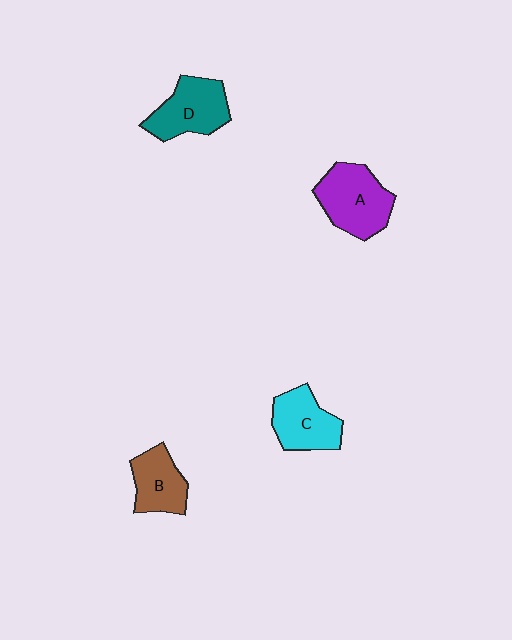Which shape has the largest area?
Shape A (purple).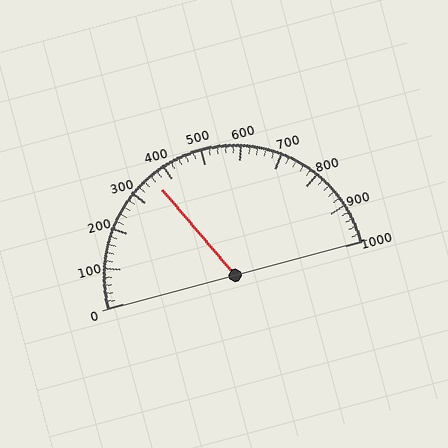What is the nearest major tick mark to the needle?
The nearest major tick mark is 400.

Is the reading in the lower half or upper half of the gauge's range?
The reading is in the lower half of the range (0 to 1000).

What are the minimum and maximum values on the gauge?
The gauge ranges from 0 to 1000.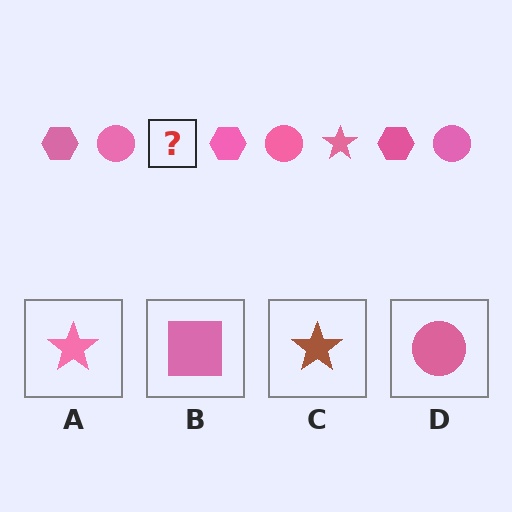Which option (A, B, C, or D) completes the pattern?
A.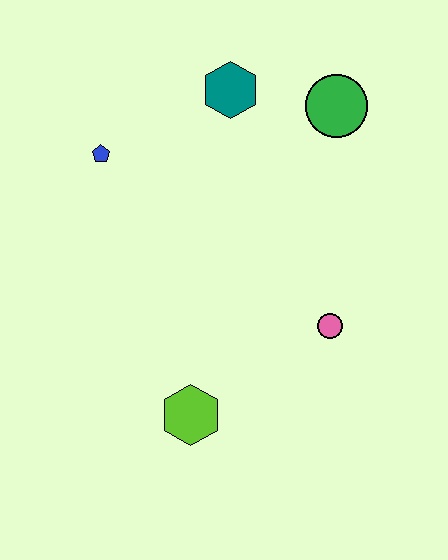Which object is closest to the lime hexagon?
The pink circle is closest to the lime hexagon.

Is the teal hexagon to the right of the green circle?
No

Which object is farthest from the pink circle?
The blue pentagon is farthest from the pink circle.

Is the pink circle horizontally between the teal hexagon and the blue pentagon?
No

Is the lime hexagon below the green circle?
Yes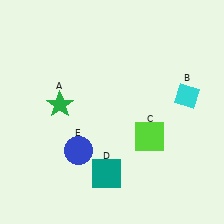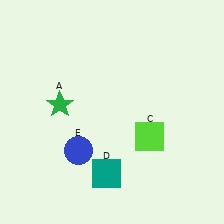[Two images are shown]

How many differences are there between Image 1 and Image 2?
There is 1 difference between the two images.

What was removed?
The cyan diamond (B) was removed in Image 2.